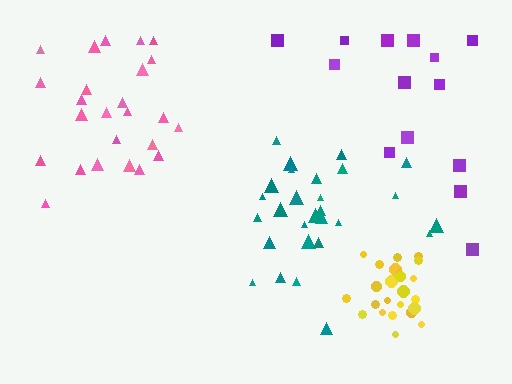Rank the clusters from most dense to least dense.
yellow, teal, pink, purple.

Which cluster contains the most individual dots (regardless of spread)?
Teal (29).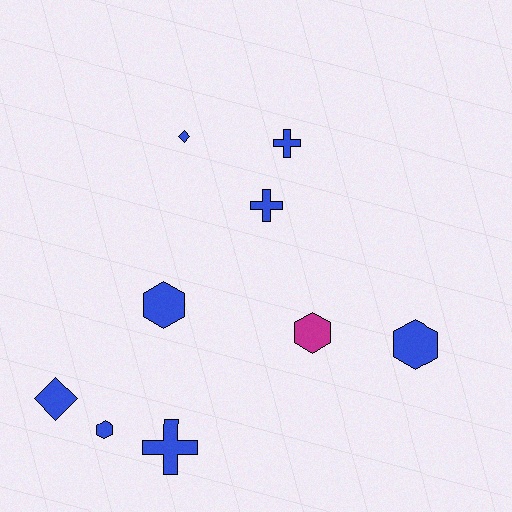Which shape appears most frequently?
Hexagon, with 4 objects.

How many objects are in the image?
There are 9 objects.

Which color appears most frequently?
Blue, with 8 objects.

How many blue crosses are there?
There are 3 blue crosses.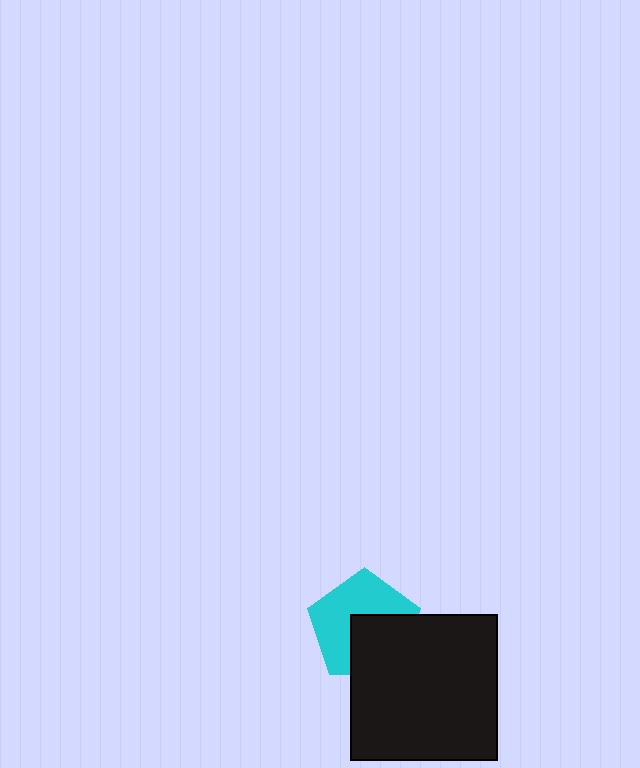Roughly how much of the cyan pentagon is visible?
About half of it is visible (roughly 57%).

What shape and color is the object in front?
The object in front is a black square.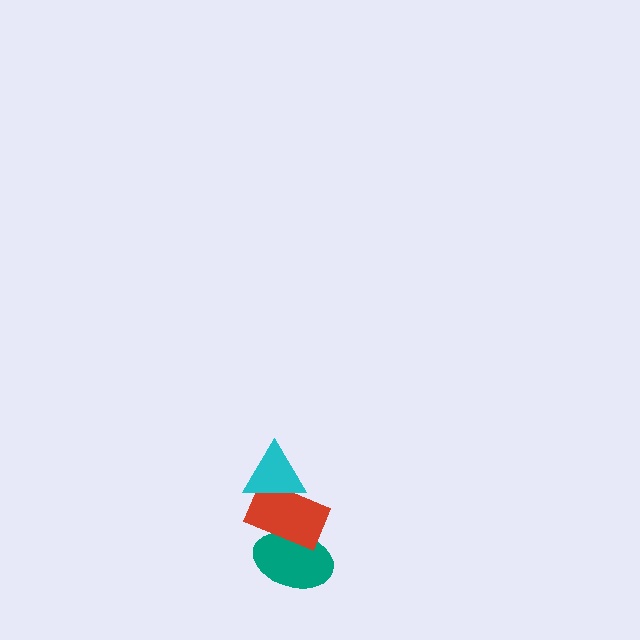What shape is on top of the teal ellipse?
The red rectangle is on top of the teal ellipse.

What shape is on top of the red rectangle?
The cyan triangle is on top of the red rectangle.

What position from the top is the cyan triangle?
The cyan triangle is 1st from the top.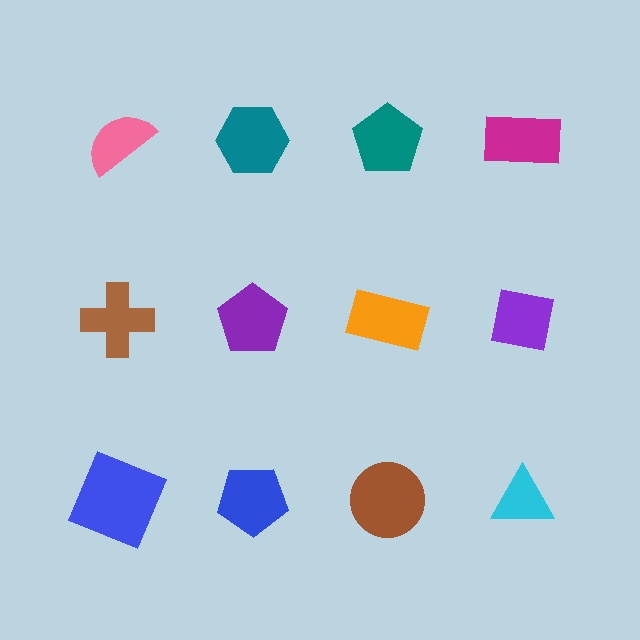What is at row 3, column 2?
A blue pentagon.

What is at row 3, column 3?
A brown circle.